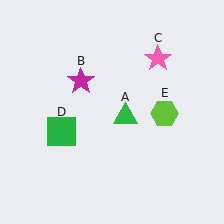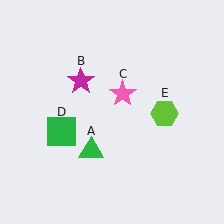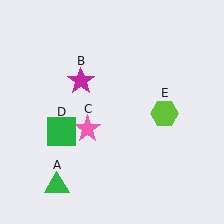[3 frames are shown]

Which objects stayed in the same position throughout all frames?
Magenta star (object B) and green square (object D) and lime hexagon (object E) remained stationary.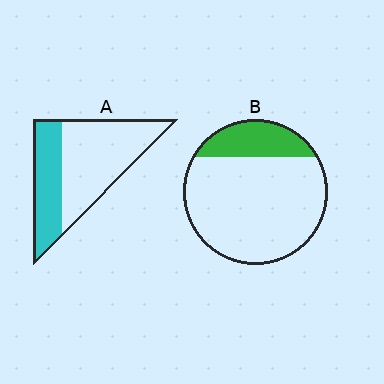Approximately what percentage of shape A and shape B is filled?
A is approximately 35% and B is approximately 20%.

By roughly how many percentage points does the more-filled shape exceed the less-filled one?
By roughly 15 percentage points (A over B).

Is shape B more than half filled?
No.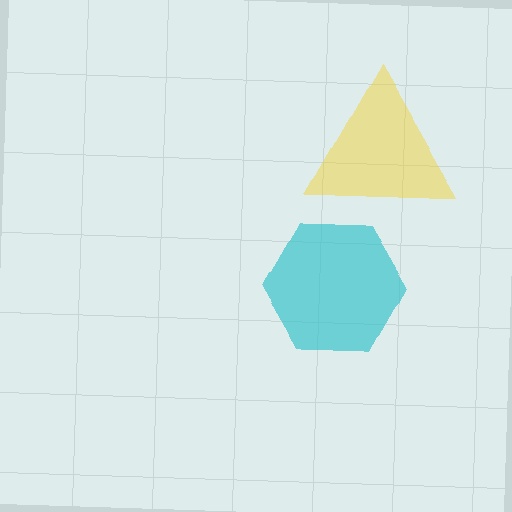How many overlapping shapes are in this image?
There are 2 overlapping shapes in the image.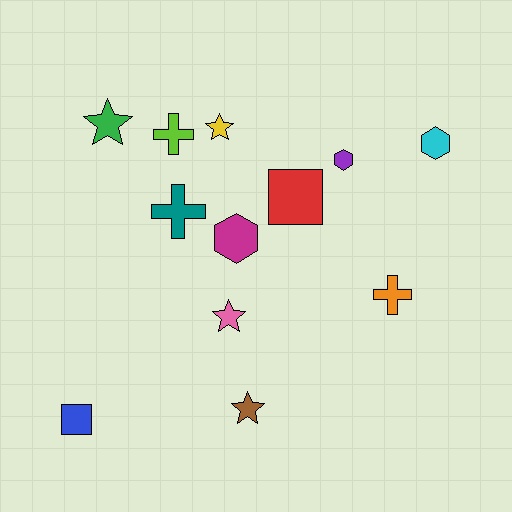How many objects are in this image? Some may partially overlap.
There are 12 objects.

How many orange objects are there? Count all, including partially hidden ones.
There is 1 orange object.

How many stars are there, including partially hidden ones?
There are 4 stars.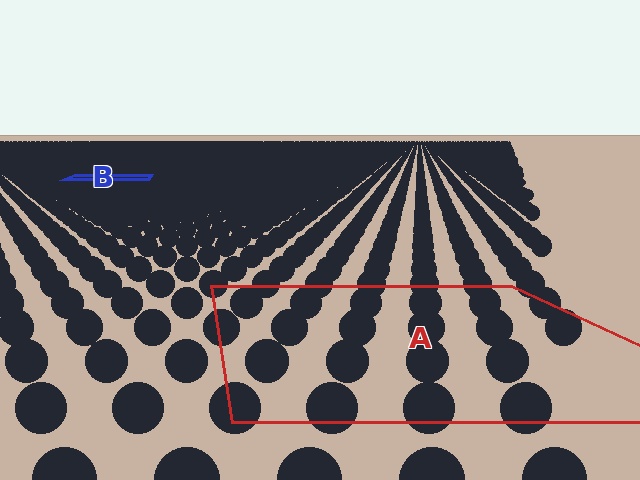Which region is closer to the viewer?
Region A is closer. The texture elements there are larger and more spread out.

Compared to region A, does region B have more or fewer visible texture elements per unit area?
Region B has more texture elements per unit area — they are packed more densely because it is farther away.